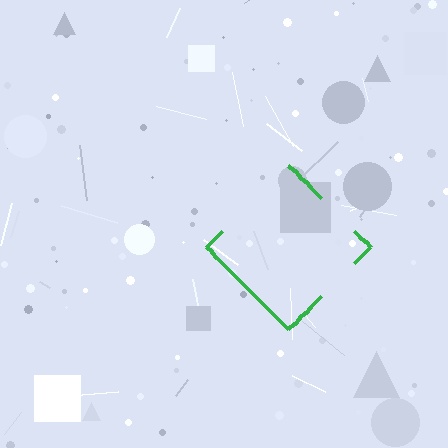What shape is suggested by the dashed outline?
The dashed outline suggests a diamond.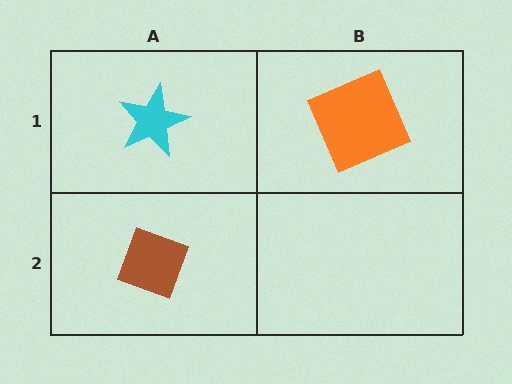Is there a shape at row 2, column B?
No, that cell is empty.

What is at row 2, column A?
A brown diamond.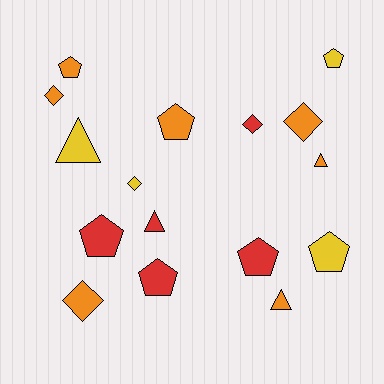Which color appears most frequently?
Orange, with 7 objects.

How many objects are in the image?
There are 16 objects.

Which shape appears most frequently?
Pentagon, with 7 objects.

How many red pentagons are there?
There are 3 red pentagons.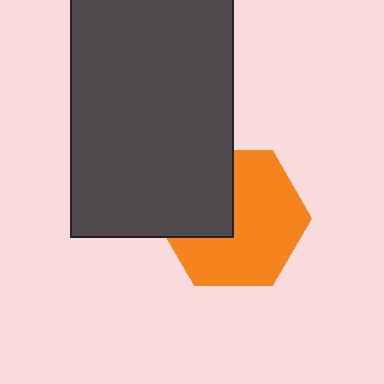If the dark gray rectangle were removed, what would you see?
You would see the complete orange hexagon.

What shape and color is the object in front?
The object in front is a dark gray rectangle.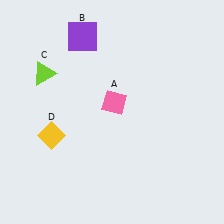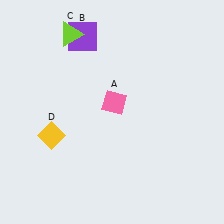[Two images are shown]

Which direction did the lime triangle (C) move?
The lime triangle (C) moved up.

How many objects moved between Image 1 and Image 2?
1 object moved between the two images.